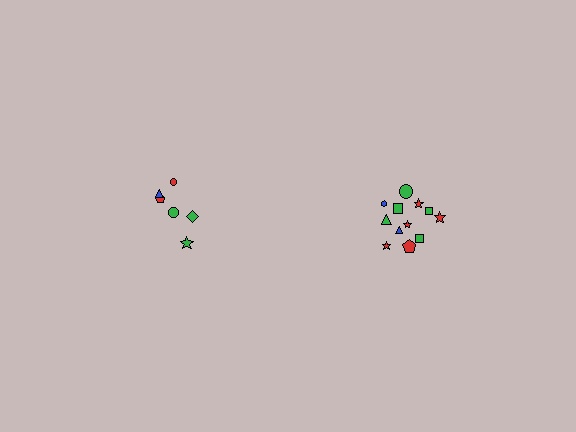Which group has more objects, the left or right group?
The right group.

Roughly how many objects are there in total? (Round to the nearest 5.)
Roughly 20 objects in total.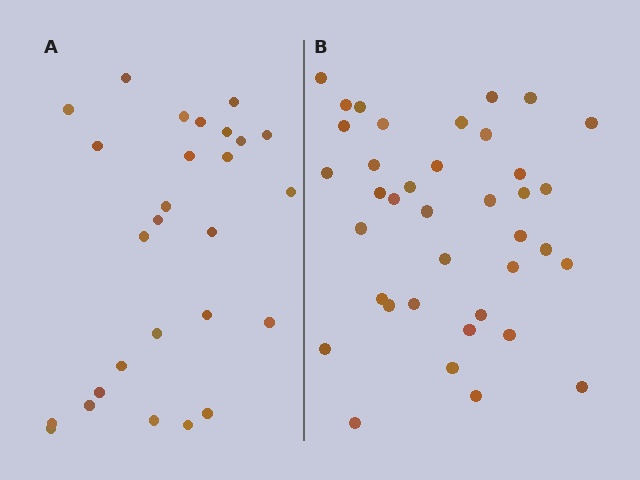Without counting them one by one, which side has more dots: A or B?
Region B (the right region) has more dots.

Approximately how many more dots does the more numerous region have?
Region B has roughly 12 or so more dots than region A.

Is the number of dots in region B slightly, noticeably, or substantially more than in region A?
Region B has noticeably more, but not dramatically so. The ratio is roughly 1.4 to 1.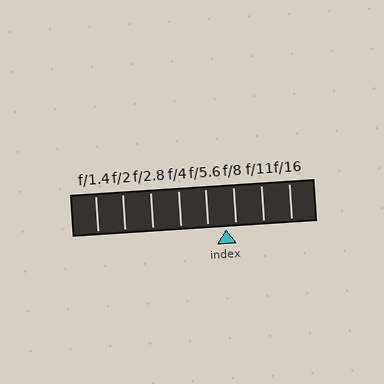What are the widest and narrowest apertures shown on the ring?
The widest aperture shown is f/1.4 and the narrowest is f/16.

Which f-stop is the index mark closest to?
The index mark is closest to f/8.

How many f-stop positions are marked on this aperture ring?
There are 8 f-stop positions marked.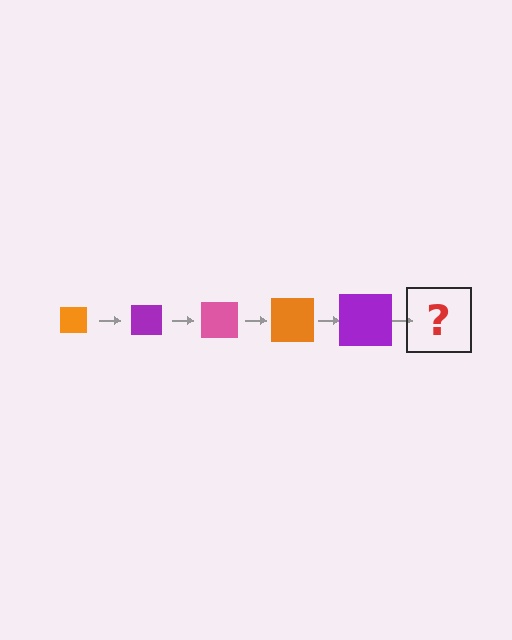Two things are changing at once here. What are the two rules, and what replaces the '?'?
The two rules are that the square grows larger each step and the color cycles through orange, purple, and pink. The '?' should be a pink square, larger than the previous one.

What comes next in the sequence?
The next element should be a pink square, larger than the previous one.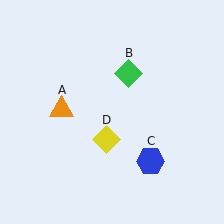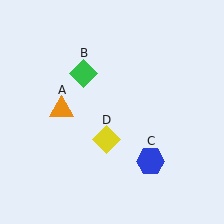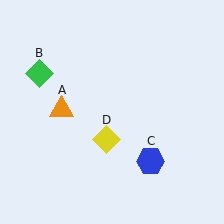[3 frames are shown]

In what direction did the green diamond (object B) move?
The green diamond (object B) moved left.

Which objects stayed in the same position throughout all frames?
Orange triangle (object A) and blue hexagon (object C) and yellow diamond (object D) remained stationary.